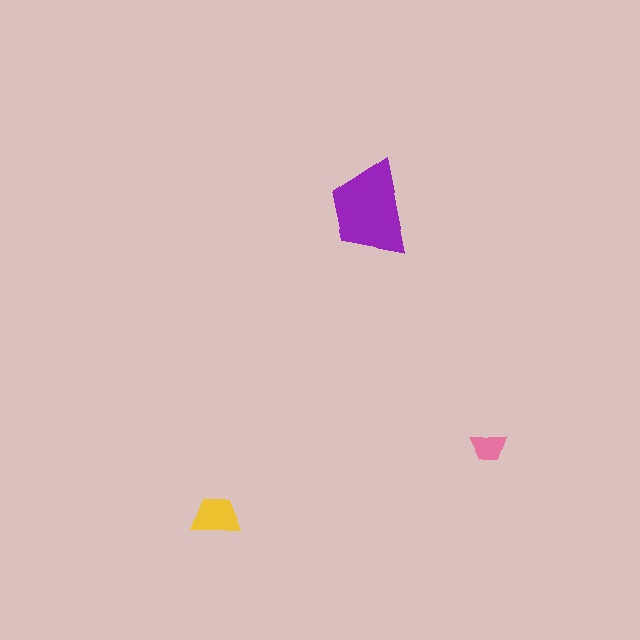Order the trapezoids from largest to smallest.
the purple one, the yellow one, the pink one.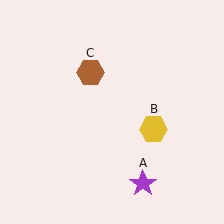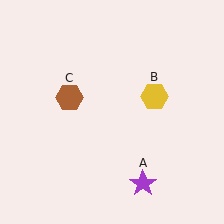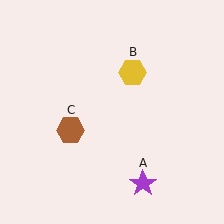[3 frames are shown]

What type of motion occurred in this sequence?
The yellow hexagon (object B), brown hexagon (object C) rotated counterclockwise around the center of the scene.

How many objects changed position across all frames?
2 objects changed position: yellow hexagon (object B), brown hexagon (object C).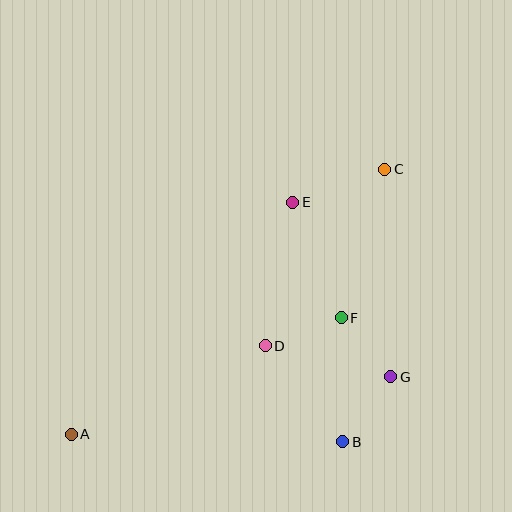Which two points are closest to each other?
Points F and G are closest to each other.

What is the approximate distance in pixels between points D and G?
The distance between D and G is approximately 129 pixels.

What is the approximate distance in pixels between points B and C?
The distance between B and C is approximately 276 pixels.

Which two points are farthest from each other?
Points A and C are farthest from each other.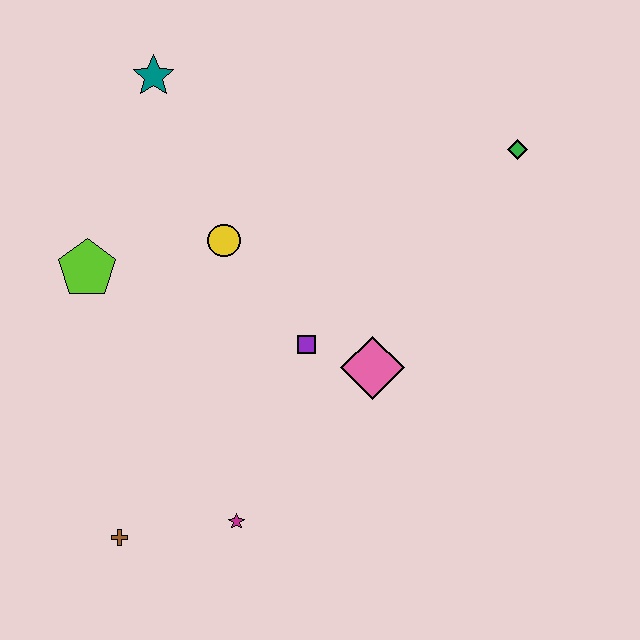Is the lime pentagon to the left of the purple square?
Yes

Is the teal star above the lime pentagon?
Yes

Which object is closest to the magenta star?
The brown cross is closest to the magenta star.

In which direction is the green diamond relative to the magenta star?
The green diamond is above the magenta star.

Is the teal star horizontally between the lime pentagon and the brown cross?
No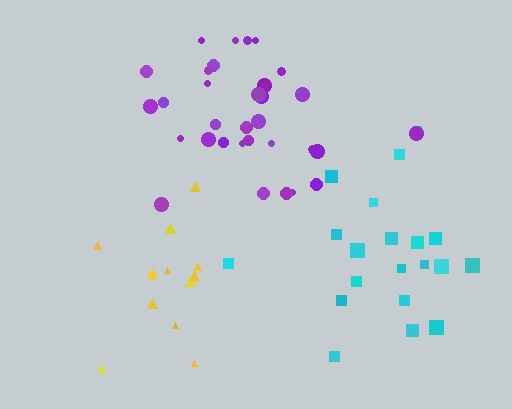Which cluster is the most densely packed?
Purple.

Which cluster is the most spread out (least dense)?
Yellow.